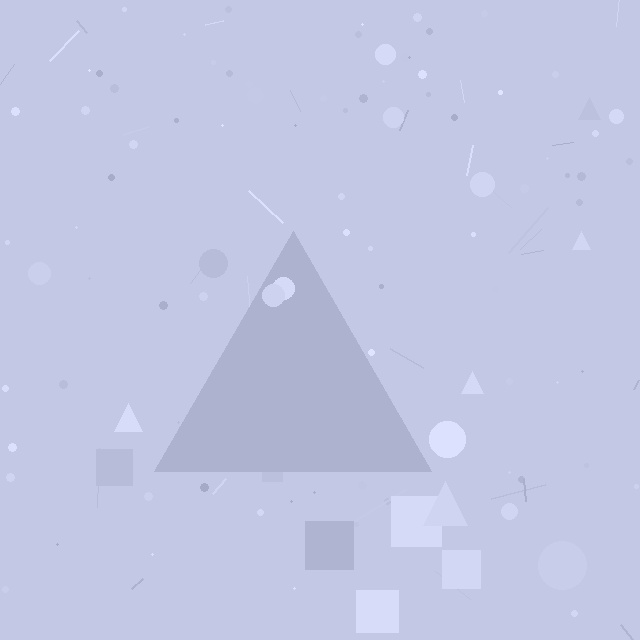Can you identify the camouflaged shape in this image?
The camouflaged shape is a triangle.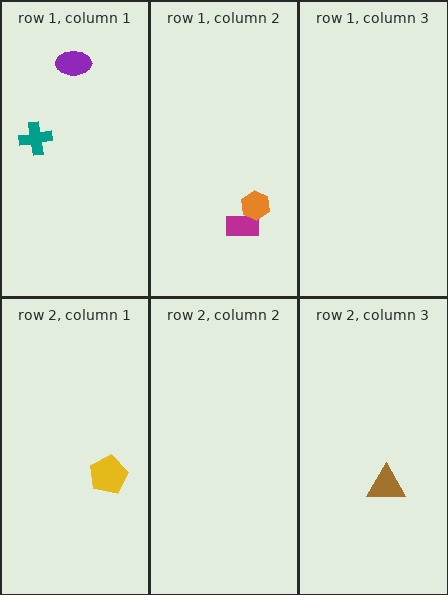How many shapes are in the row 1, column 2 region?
2.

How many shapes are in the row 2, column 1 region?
1.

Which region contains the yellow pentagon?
The row 2, column 1 region.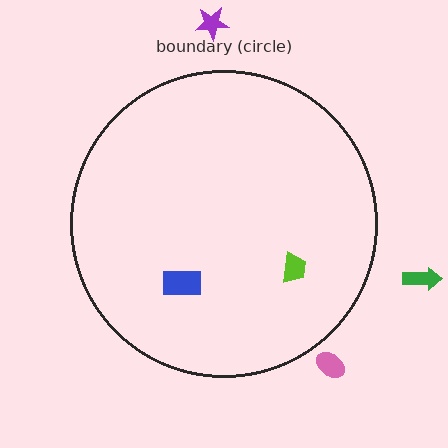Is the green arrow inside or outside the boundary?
Outside.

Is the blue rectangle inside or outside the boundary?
Inside.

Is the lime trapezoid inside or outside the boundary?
Inside.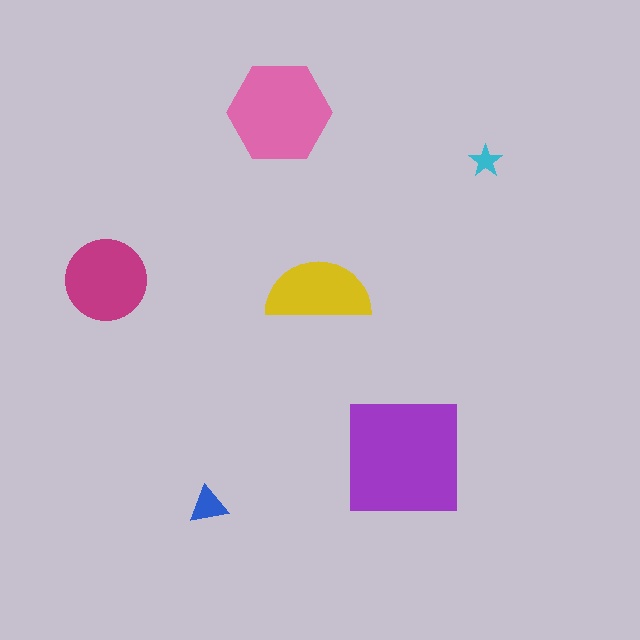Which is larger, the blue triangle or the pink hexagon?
The pink hexagon.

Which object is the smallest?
The cyan star.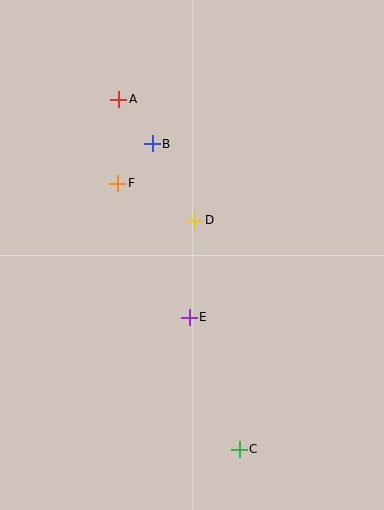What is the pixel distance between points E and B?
The distance between E and B is 177 pixels.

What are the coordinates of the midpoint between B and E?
The midpoint between B and E is at (171, 230).